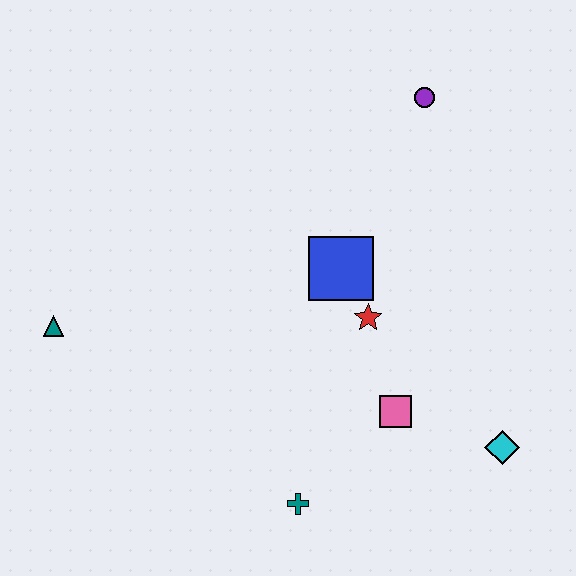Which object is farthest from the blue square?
The teal triangle is farthest from the blue square.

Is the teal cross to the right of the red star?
No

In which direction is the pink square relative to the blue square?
The pink square is below the blue square.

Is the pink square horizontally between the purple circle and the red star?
Yes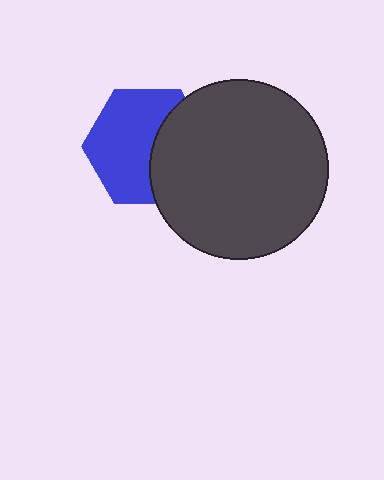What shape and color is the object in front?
The object in front is a dark gray circle.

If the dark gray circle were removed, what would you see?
You would see the complete blue hexagon.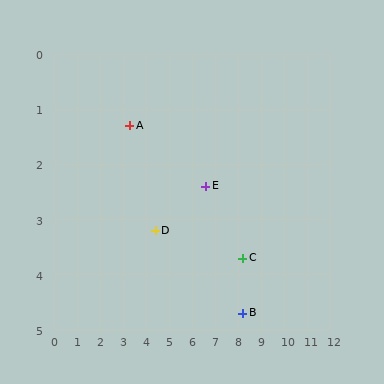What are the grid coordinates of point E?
Point E is at approximately (6.6, 2.4).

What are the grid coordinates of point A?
Point A is at approximately (3.3, 1.3).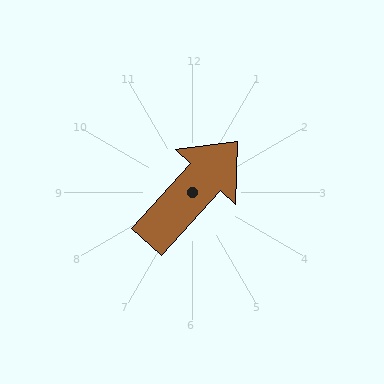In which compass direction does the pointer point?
Northeast.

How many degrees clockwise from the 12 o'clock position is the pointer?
Approximately 42 degrees.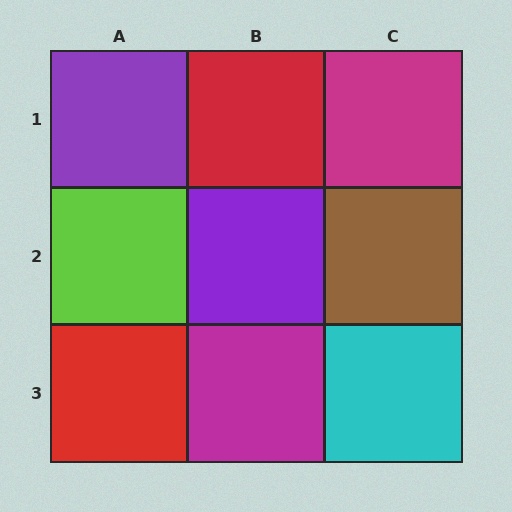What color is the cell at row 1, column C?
Magenta.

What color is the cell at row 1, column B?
Red.